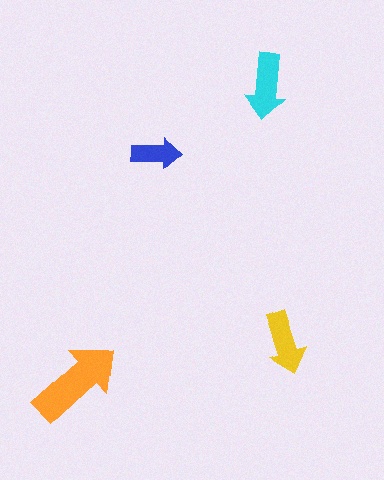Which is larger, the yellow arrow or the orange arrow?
The orange one.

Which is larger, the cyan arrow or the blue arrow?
The cyan one.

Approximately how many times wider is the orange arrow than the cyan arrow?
About 1.5 times wider.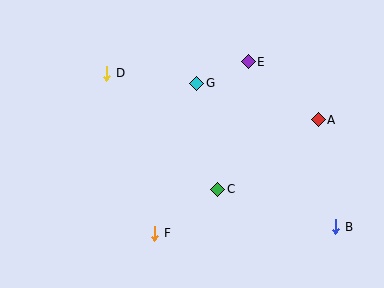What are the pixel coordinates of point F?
Point F is at (155, 233).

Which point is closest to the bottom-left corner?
Point F is closest to the bottom-left corner.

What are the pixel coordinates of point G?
Point G is at (197, 83).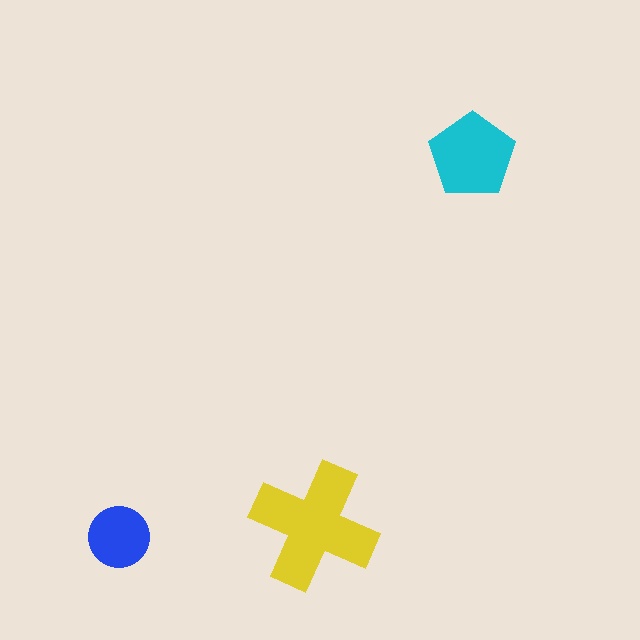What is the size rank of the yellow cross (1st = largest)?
1st.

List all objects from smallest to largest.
The blue circle, the cyan pentagon, the yellow cross.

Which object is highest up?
The cyan pentagon is topmost.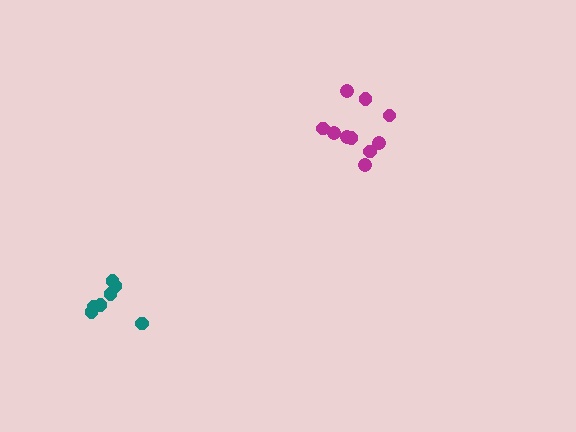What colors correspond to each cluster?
The clusters are colored: magenta, teal.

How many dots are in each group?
Group 1: 10 dots, Group 2: 7 dots (17 total).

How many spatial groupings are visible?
There are 2 spatial groupings.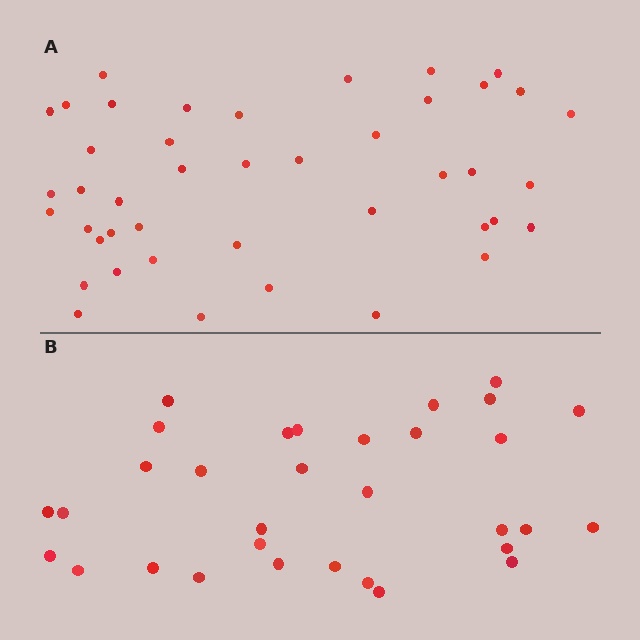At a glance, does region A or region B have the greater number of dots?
Region A (the top region) has more dots.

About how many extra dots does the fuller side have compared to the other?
Region A has roughly 12 or so more dots than region B.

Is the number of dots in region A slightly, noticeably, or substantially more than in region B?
Region A has noticeably more, but not dramatically so. The ratio is roughly 1.3 to 1.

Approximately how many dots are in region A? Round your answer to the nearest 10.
About 40 dots. (The exact count is 43, which rounds to 40.)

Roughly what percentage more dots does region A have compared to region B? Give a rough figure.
About 35% more.